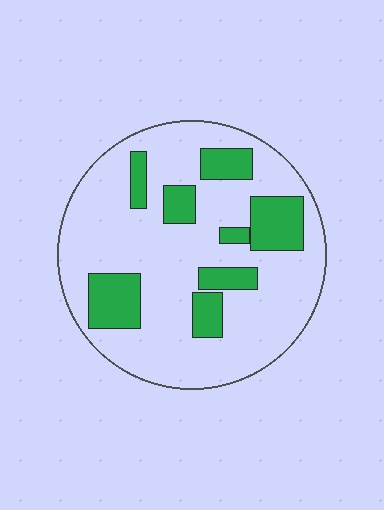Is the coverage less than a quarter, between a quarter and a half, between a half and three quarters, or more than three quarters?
Less than a quarter.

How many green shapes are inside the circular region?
8.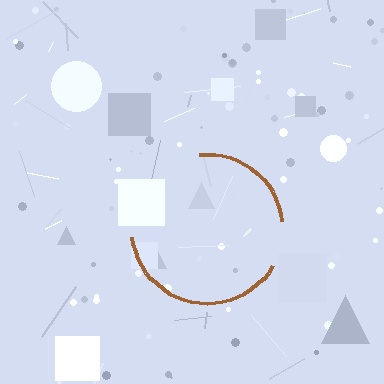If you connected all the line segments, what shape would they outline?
They would outline a circle.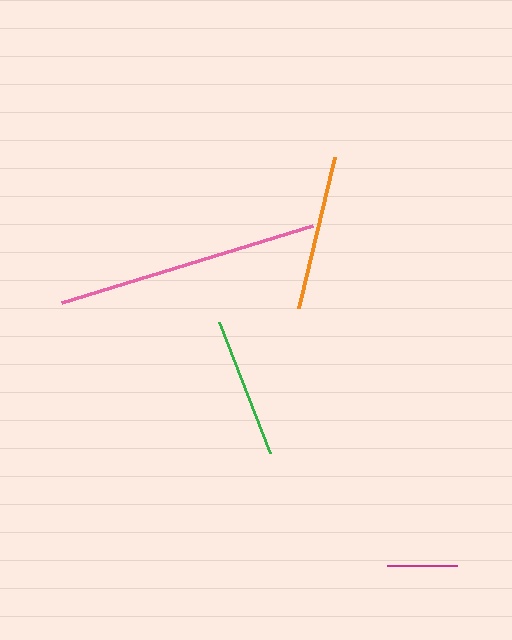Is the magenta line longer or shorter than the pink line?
The pink line is longer than the magenta line.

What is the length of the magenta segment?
The magenta segment is approximately 70 pixels long.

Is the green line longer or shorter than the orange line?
The orange line is longer than the green line.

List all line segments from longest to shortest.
From longest to shortest: pink, orange, green, magenta.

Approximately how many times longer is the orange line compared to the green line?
The orange line is approximately 1.1 times the length of the green line.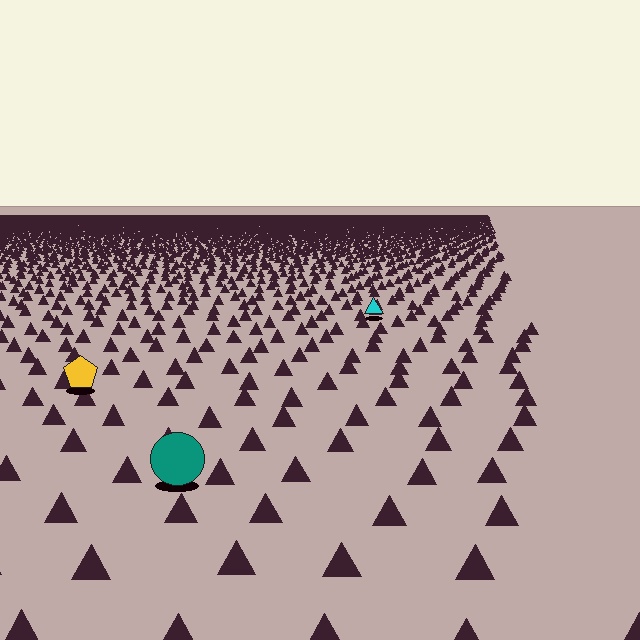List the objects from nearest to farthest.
From nearest to farthest: the teal circle, the yellow pentagon, the cyan triangle.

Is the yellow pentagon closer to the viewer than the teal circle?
No. The teal circle is closer — you can tell from the texture gradient: the ground texture is coarser near it.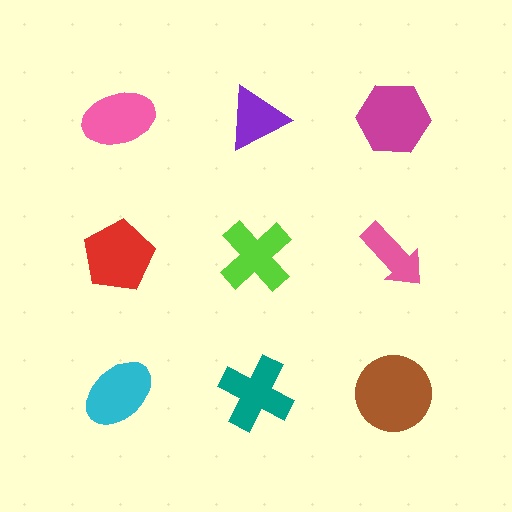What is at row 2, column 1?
A red pentagon.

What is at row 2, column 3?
A pink arrow.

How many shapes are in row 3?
3 shapes.